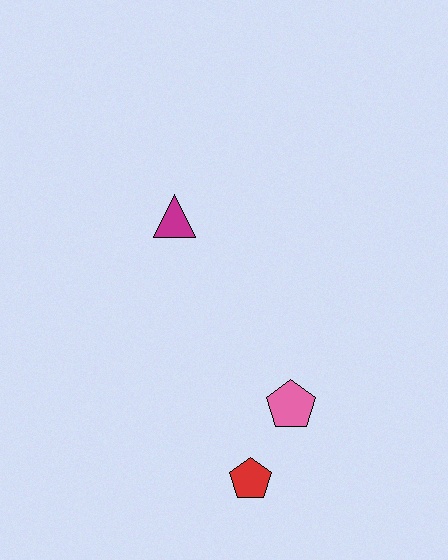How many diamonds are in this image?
There are no diamonds.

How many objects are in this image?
There are 3 objects.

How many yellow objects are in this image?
There are no yellow objects.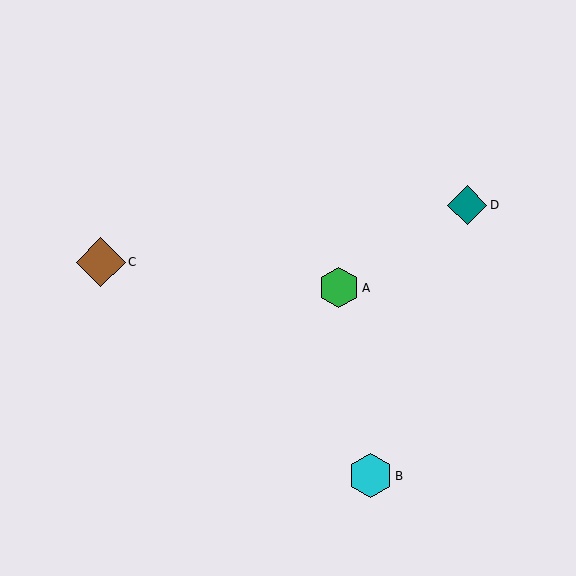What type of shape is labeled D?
Shape D is a teal diamond.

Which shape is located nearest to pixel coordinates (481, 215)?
The teal diamond (labeled D) at (467, 205) is nearest to that location.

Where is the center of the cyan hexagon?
The center of the cyan hexagon is at (370, 476).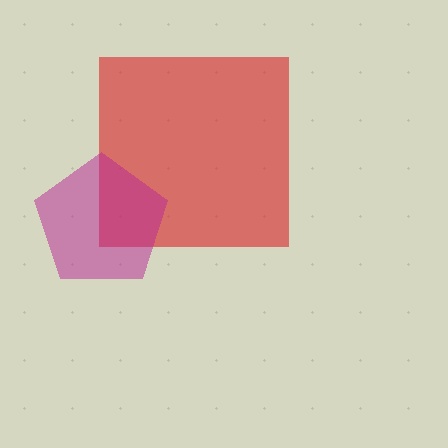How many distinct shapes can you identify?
There are 2 distinct shapes: a red square, a magenta pentagon.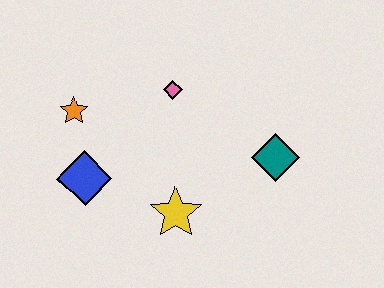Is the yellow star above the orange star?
No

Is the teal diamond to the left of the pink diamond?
No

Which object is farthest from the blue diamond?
The teal diamond is farthest from the blue diamond.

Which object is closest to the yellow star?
The blue diamond is closest to the yellow star.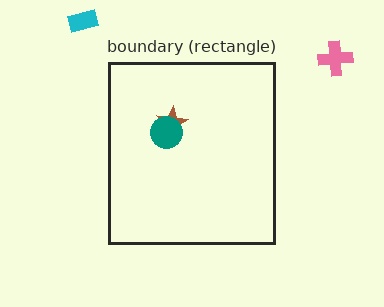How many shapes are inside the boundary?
2 inside, 2 outside.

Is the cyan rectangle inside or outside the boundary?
Outside.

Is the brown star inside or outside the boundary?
Inside.